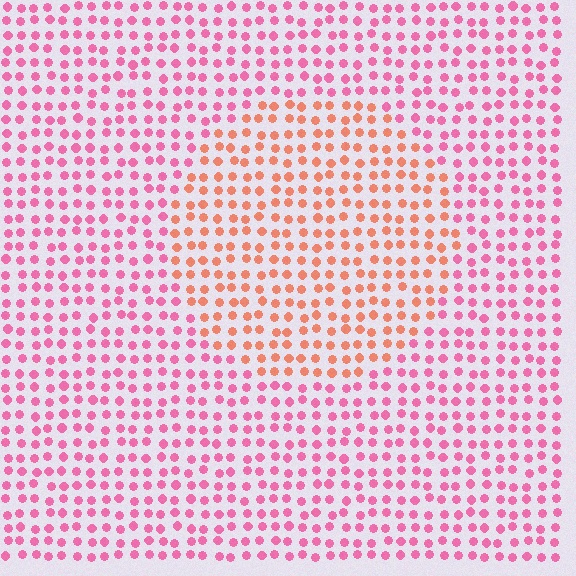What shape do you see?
I see a circle.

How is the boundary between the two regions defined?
The boundary is defined purely by a slight shift in hue (about 40 degrees). Spacing, size, and orientation are identical on both sides.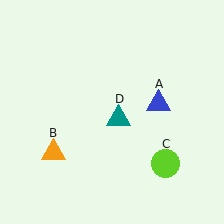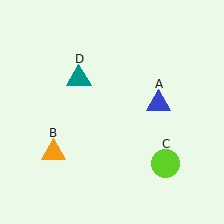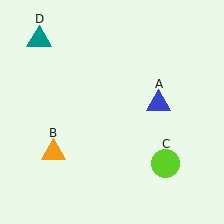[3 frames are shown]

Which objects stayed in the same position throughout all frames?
Blue triangle (object A) and orange triangle (object B) and lime circle (object C) remained stationary.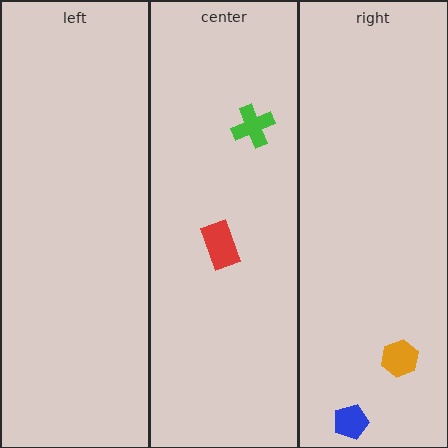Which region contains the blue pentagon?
The right region.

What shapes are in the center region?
The green cross, the red rectangle.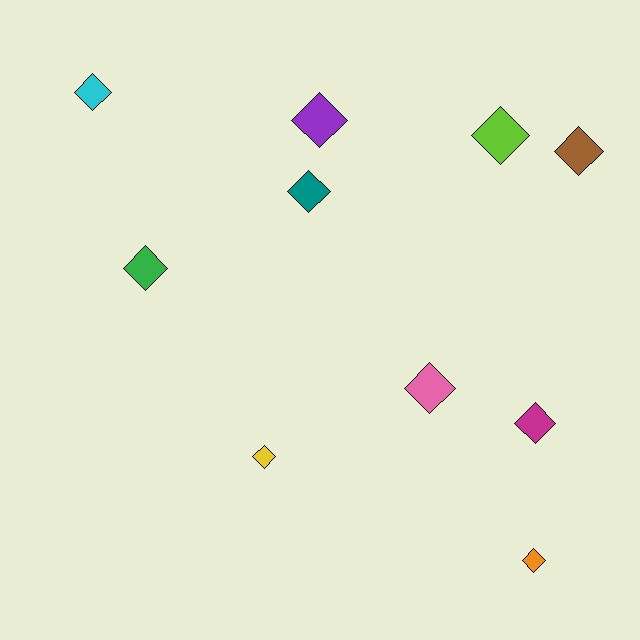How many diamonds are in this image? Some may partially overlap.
There are 10 diamonds.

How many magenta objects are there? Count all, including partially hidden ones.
There is 1 magenta object.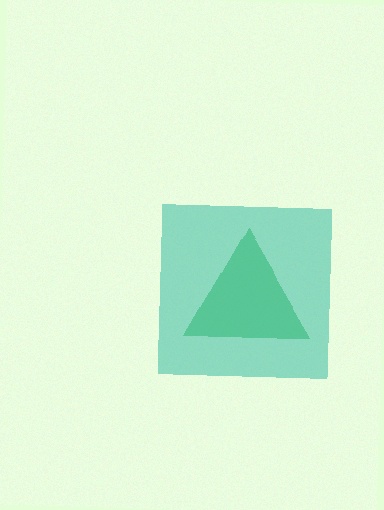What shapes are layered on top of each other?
The layered shapes are: a green triangle, a teal square.